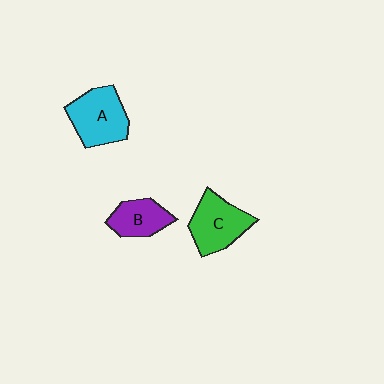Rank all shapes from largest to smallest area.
From largest to smallest: A (cyan), C (green), B (purple).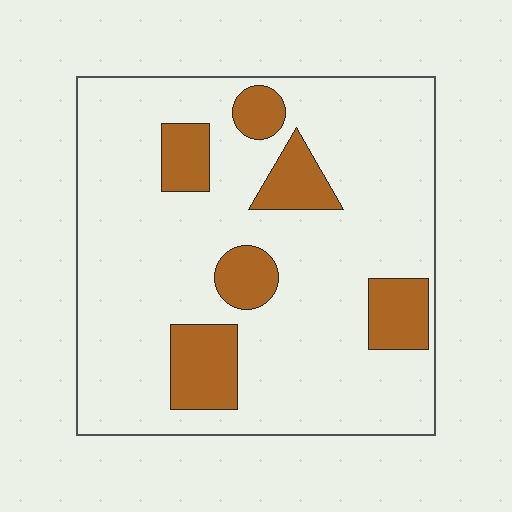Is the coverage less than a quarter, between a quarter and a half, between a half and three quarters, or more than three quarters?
Less than a quarter.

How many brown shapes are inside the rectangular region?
6.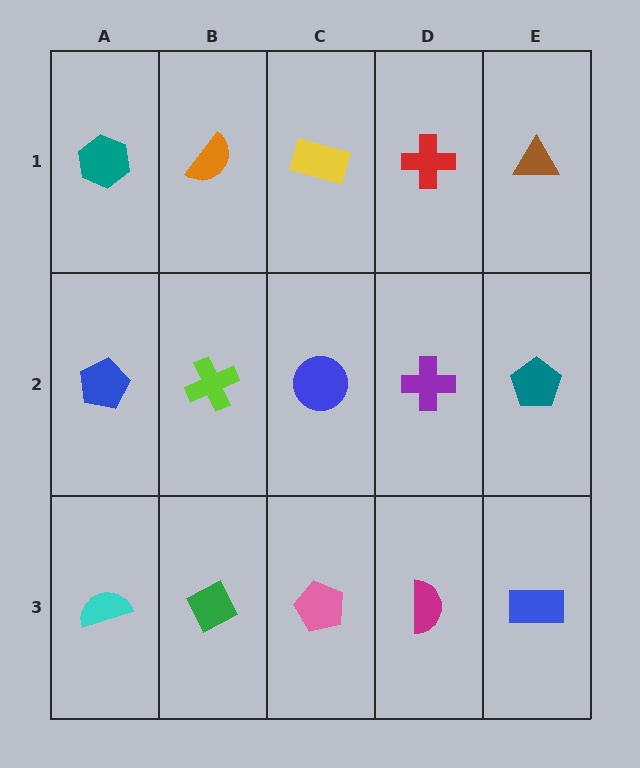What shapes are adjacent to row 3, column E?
A teal pentagon (row 2, column E), a magenta semicircle (row 3, column D).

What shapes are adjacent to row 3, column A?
A blue pentagon (row 2, column A), a green diamond (row 3, column B).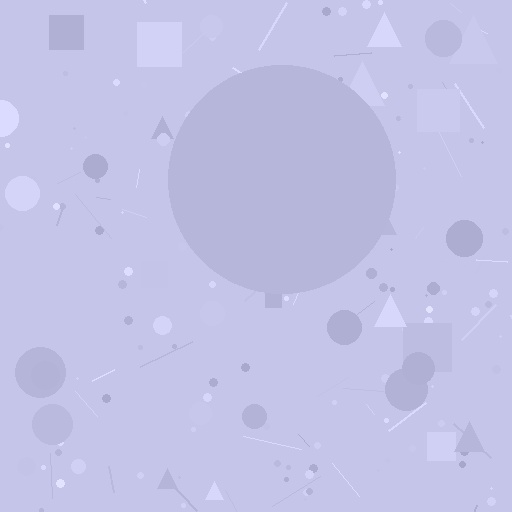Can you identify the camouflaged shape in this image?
The camouflaged shape is a circle.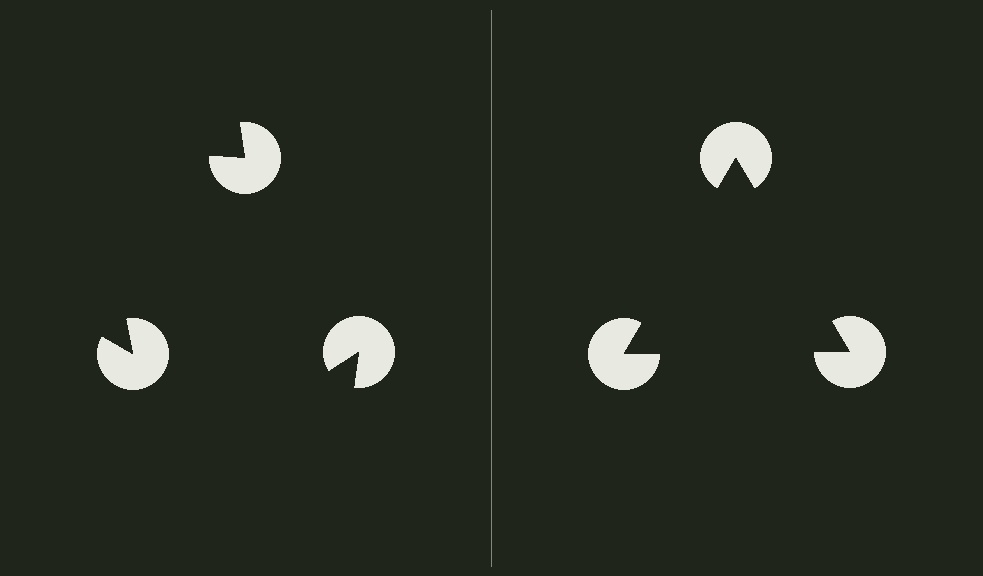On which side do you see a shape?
An illusory triangle appears on the right side. On the left side the wedge cuts are rotated, so no coherent shape forms.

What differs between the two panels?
The pac-man discs are positioned identically on both sides; only the wedge orientations differ. On the right they align to a triangle; on the left they are misaligned.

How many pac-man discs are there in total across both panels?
6 — 3 on each side.